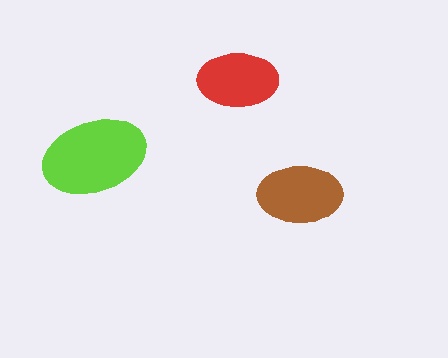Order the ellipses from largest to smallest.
the lime one, the brown one, the red one.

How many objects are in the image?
There are 3 objects in the image.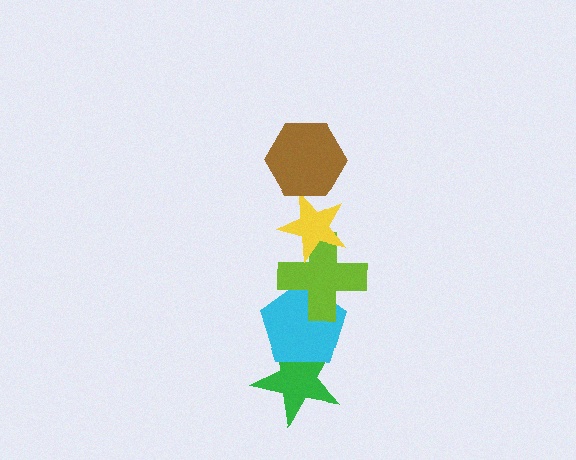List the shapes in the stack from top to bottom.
From top to bottom: the brown hexagon, the yellow star, the lime cross, the cyan pentagon, the green star.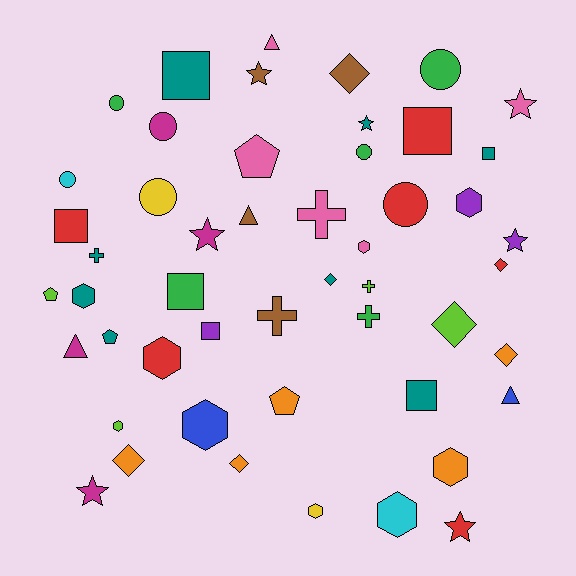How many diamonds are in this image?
There are 7 diamonds.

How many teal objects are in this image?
There are 8 teal objects.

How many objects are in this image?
There are 50 objects.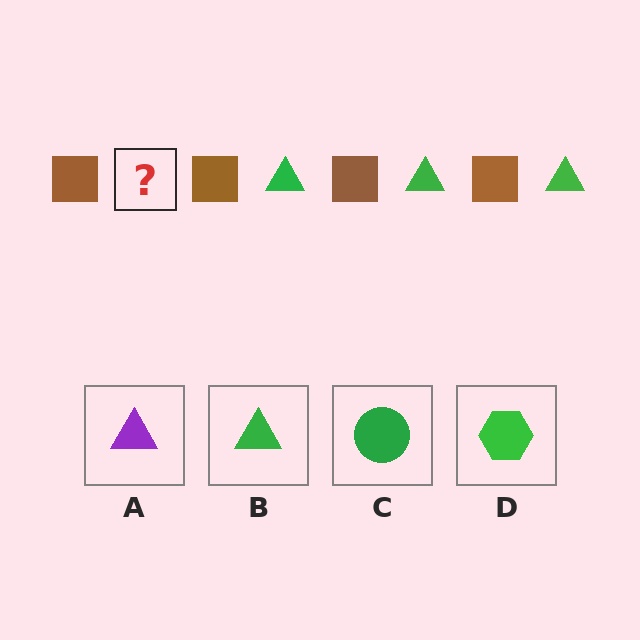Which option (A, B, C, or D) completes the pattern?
B.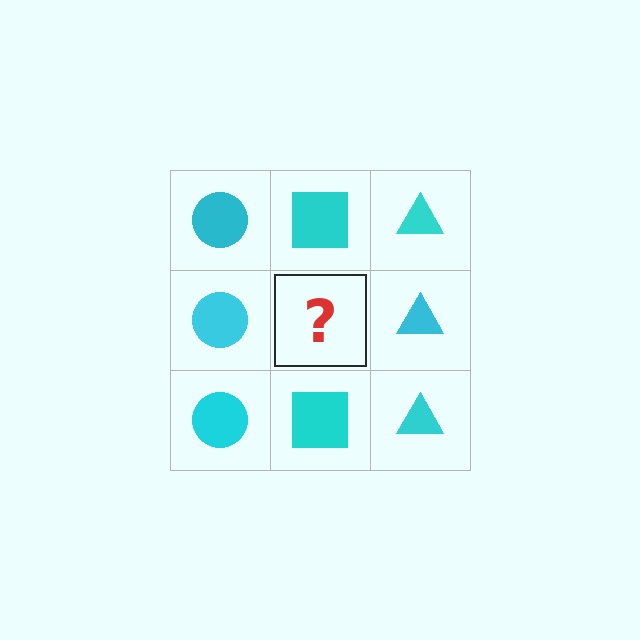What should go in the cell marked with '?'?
The missing cell should contain a cyan square.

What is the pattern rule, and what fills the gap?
The rule is that each column has a consistent shape. The gap should be filled with a cyan square.